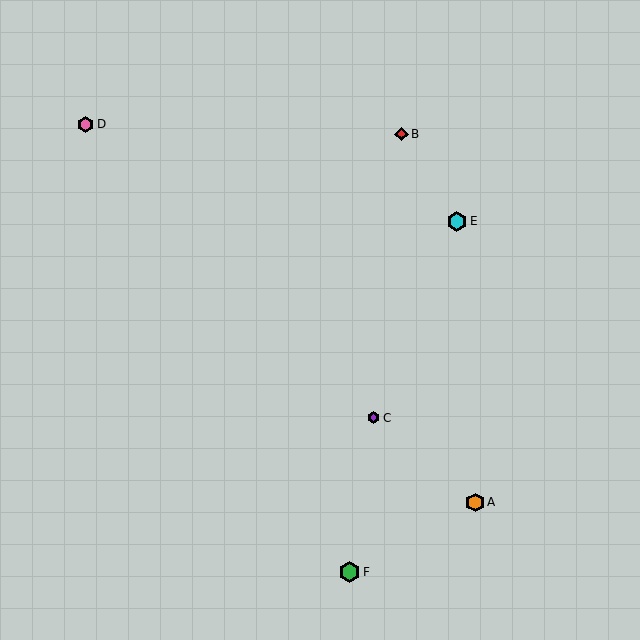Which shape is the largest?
The green hexagon (labeled F) is the largest.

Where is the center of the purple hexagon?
The center of the purple hexagon is at (374, 418).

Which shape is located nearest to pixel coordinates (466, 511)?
The orange hexagon (labeled A) at (475, 502) is nearest to that location.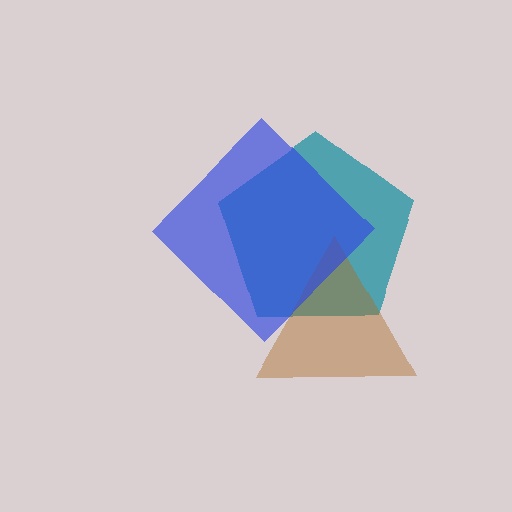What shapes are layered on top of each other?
The layered shapes are: a teal pentagon, a brown triangle, a blue diamond.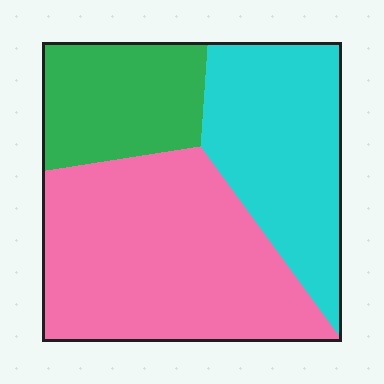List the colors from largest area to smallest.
From largest to smallest: pink, cyan, green.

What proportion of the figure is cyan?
Cyan takes up about one third (1/3) of the figure.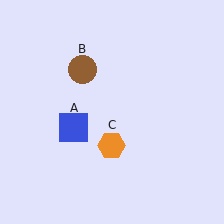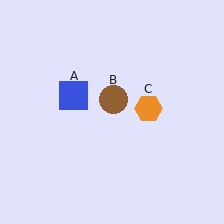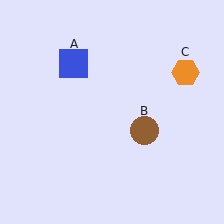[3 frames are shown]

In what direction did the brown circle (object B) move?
The brown circle (object B) moved down and to the right.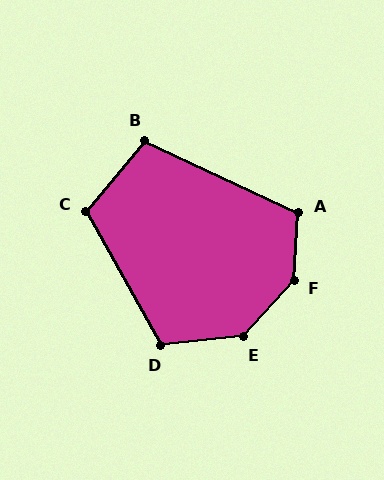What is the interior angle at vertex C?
Approximately 111 degrees (obtuse).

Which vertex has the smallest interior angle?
B, at approximately 105 degrees.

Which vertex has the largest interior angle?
F, at approximately 142 degrees.